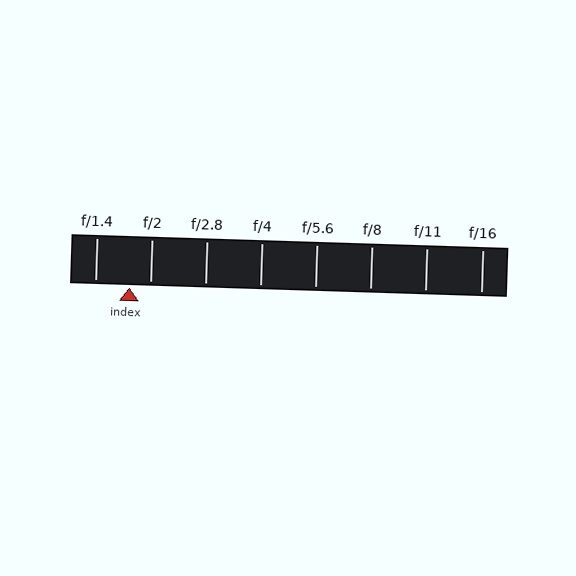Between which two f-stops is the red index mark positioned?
The index mark is between f/1.4 and f/2.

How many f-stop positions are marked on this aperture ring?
There are 8 f-stop positions marked.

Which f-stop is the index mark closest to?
The index mark is closest to f/2.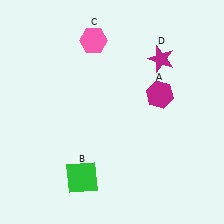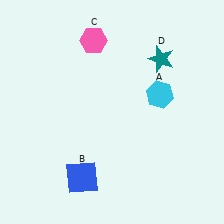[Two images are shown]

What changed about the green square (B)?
In Image 1, B is green. In Image 2, it changed to blue.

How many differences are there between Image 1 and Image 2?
There are 3 differences between the two images.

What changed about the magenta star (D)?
In Image 1, D is magenta. In Image 2, it changed to teal.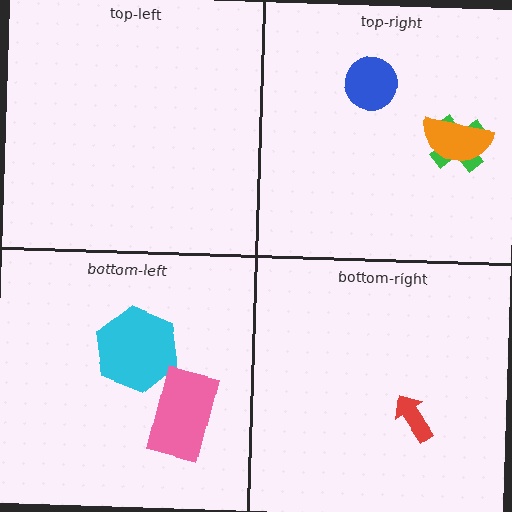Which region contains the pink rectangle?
The bottom-left region.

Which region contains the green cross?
The top-right region.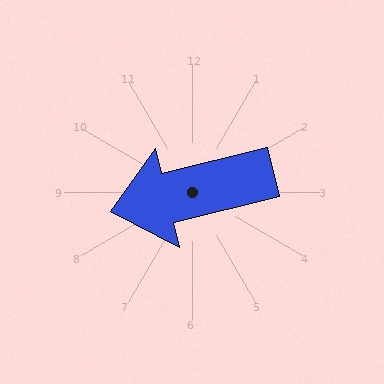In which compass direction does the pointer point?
West.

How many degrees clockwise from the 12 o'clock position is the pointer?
Approximately 256 degrees.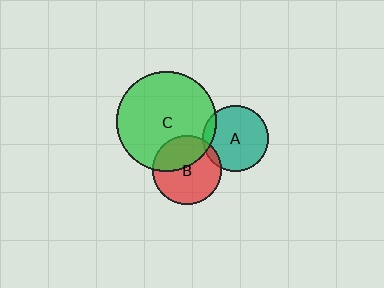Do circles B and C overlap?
Yes.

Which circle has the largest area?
Circle C (green).